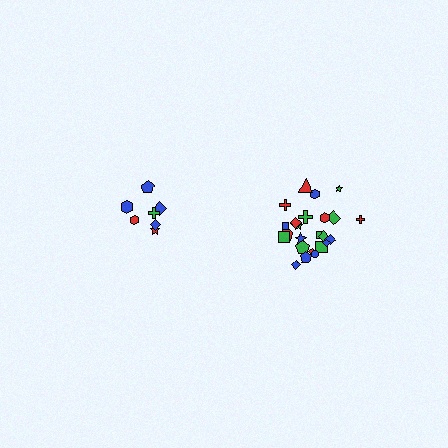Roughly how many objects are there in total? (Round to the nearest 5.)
Roughly 35 objects in total.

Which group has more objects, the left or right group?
The right group.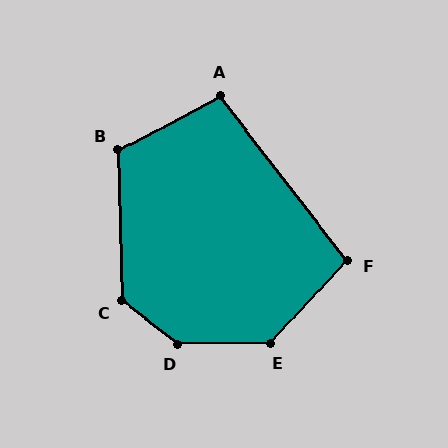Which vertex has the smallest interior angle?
A, at approximately 99 degrees.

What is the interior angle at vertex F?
Approximately 100 degrees (obtuse).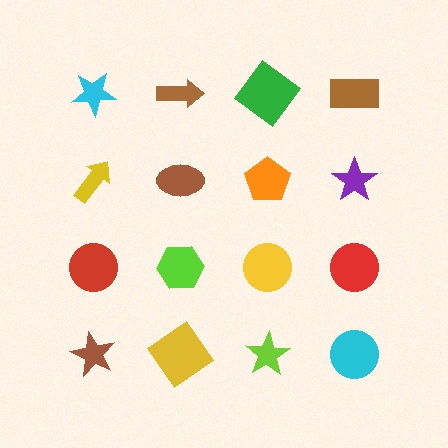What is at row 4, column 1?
A brown star.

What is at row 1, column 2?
A brown arrow.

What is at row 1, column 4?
A brown rectangle.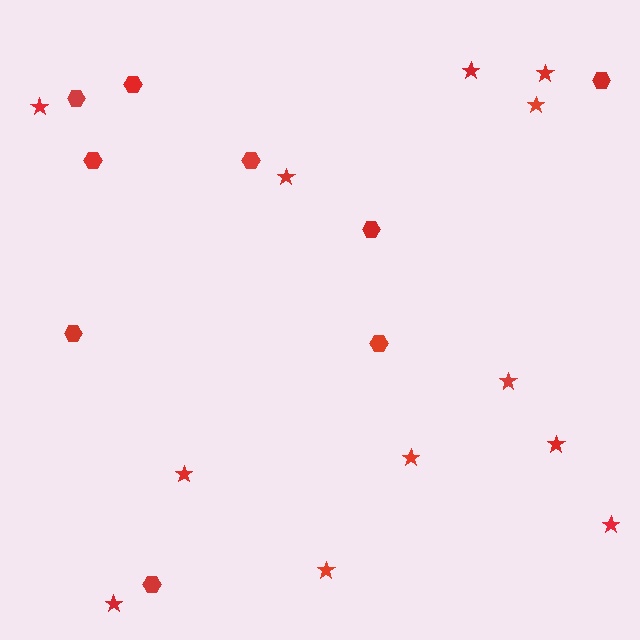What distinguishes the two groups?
There are 2 groups: one group of hexagons (9) and one group of stars (12).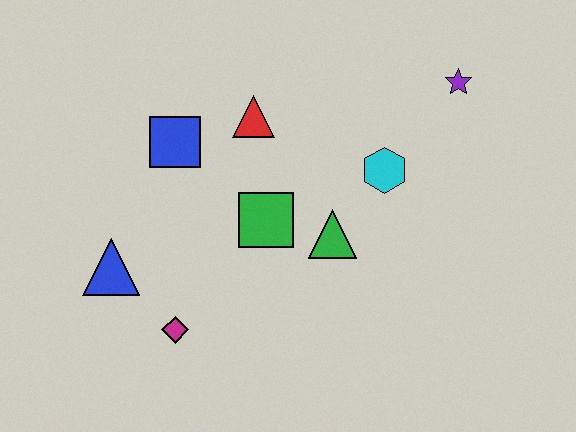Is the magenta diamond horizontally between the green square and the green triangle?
No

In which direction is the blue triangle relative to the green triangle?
The blue triangle is to the left of the green triangle.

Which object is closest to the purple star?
The cyan hexagon is closest to the purple star.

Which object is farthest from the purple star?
The blue triangle is farthest from the purple star.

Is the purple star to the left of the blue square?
No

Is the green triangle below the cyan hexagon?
Yes